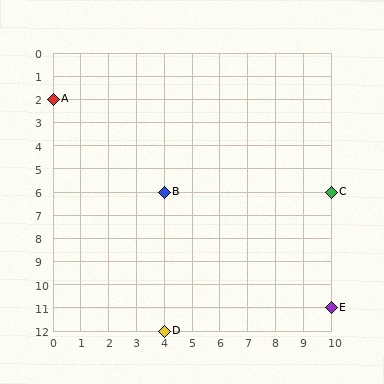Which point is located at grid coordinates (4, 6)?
Point B is at (4, 6).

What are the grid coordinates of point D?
Point D is at grid coordinates (4, 12).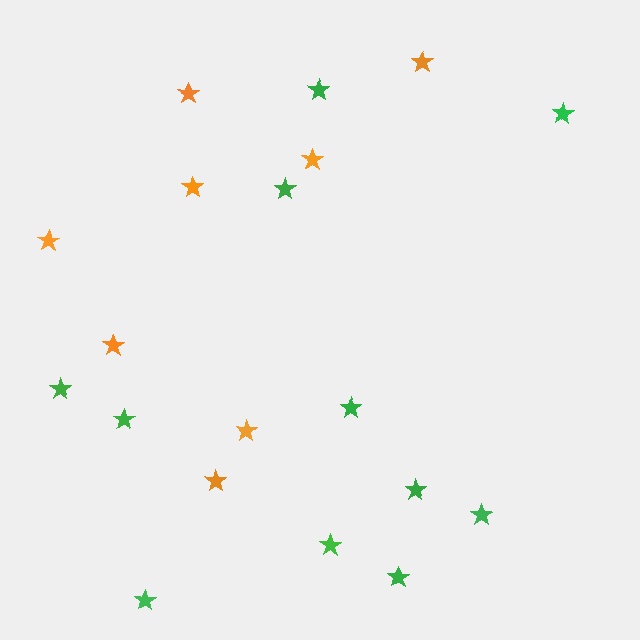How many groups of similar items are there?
There are 2 groups: one group of green stars (11) and one group of orange stars (8).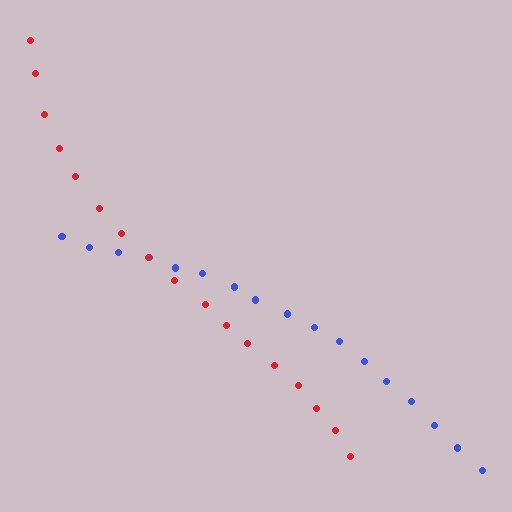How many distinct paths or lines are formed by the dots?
There are 2 distinct paths.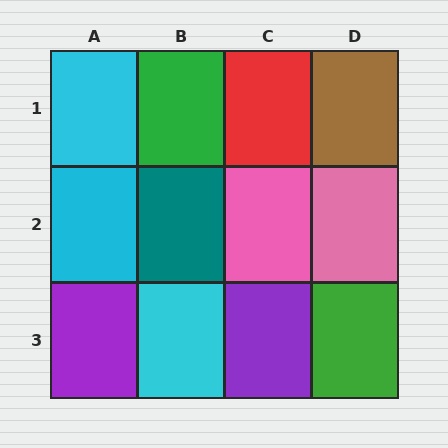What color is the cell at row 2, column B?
Teal.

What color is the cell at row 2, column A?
Cyan.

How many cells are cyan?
3 cells are cyan.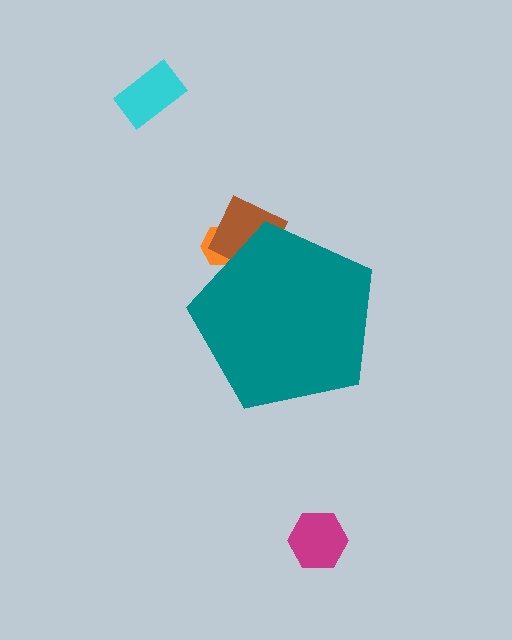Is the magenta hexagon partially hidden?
No, the magenta hexagon is fully visible.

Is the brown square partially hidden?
Yes, the brown square is partially hidden behind the teal pentagon.